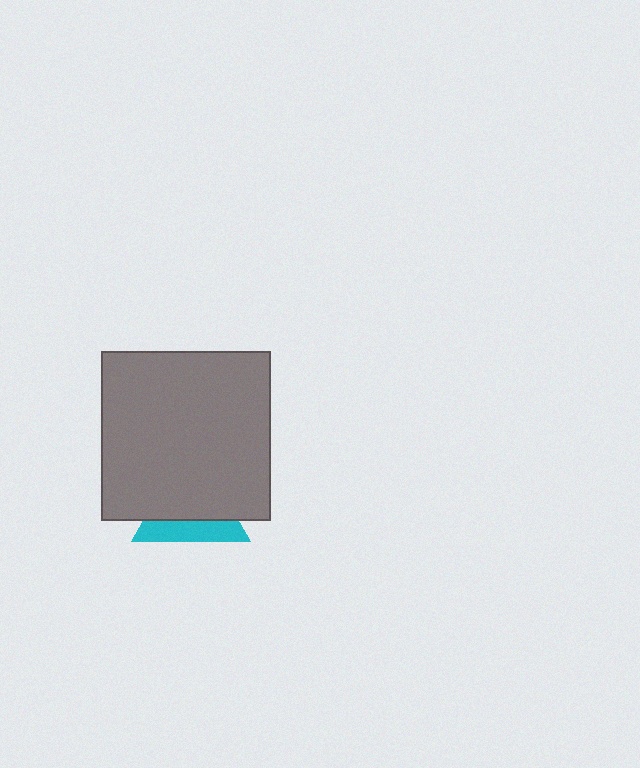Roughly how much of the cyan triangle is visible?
A small part of it is visible (roughly 35%).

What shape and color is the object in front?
The object in front is a gray square.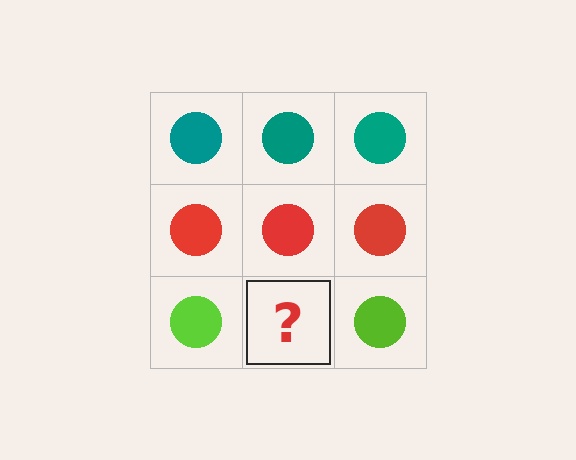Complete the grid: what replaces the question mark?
The question mark should be replaced with a lime circle.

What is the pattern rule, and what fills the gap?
The rule is that each row has a consistent color. The gap should be filled with a lime circle.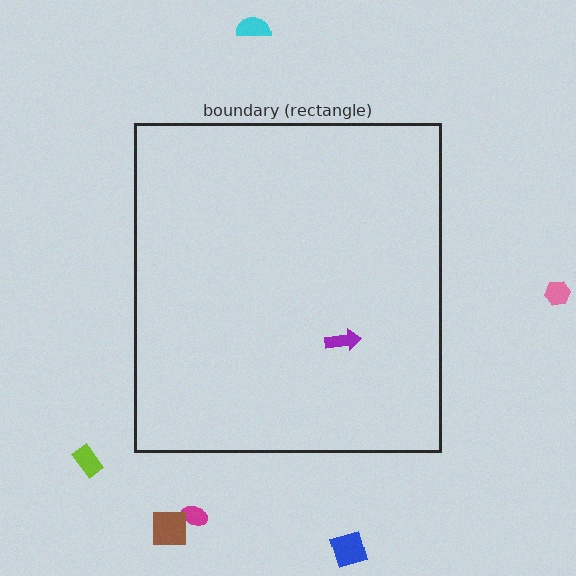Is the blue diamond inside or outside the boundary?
Outside.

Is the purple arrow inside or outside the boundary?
Inside.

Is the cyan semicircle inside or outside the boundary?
Outside.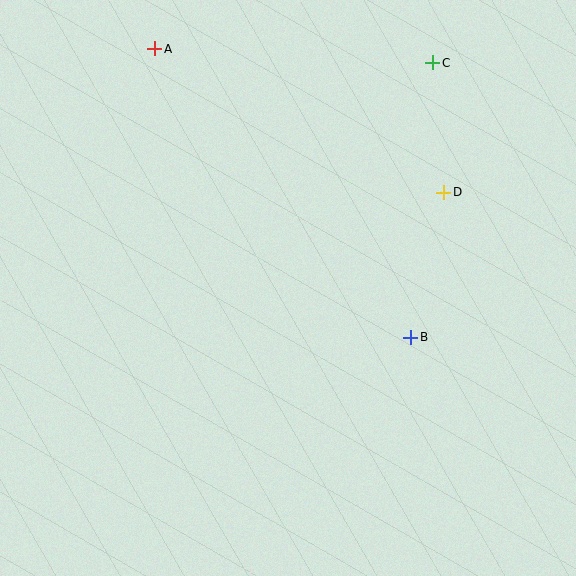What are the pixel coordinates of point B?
Point B is at (411, 337).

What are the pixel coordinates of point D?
Point D is at (444, 192).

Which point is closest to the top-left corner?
Point A is closest to the top-left corner.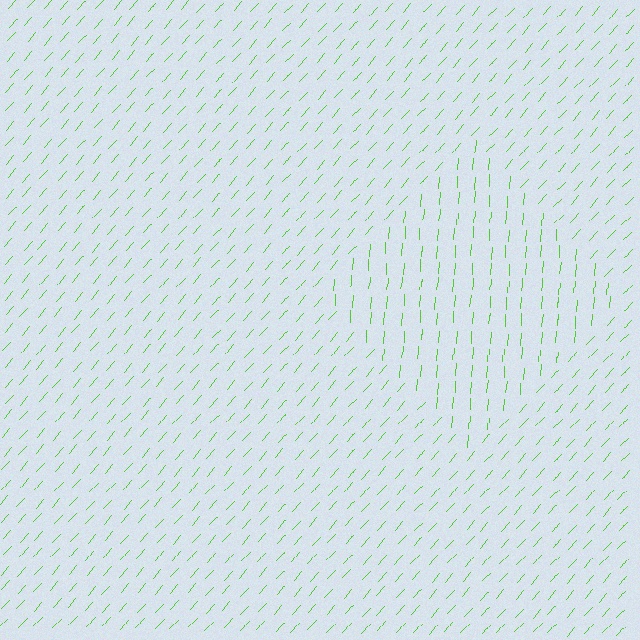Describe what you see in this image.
The image is filled with small lime line segments. A diamond region in the image has lines oriented differently from the surrounding lines, creating a visible texture boundary.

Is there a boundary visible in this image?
Yes, there is a texture boundary formed by a change in line orientation.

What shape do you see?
I see a diamond.